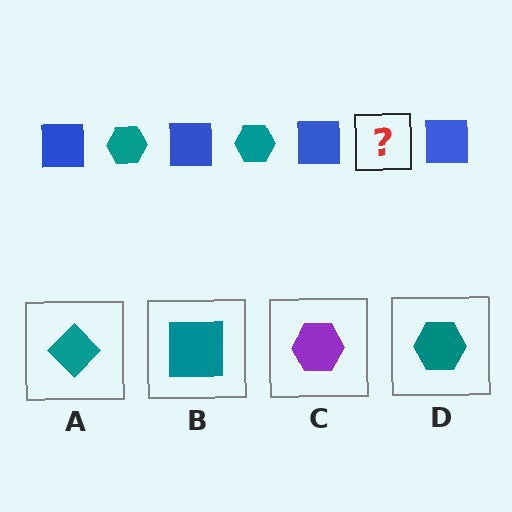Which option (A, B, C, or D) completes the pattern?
D.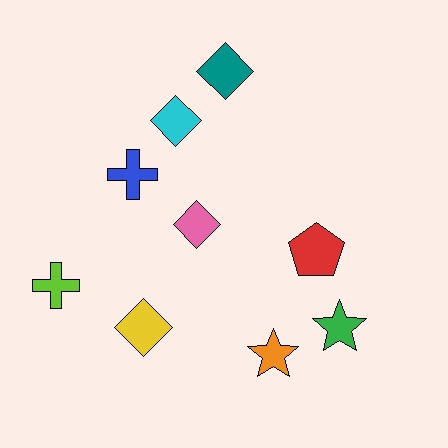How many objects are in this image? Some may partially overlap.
There are 9 objects.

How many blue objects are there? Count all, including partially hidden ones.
There is 1 blue object.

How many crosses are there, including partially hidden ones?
There are 2 crosses.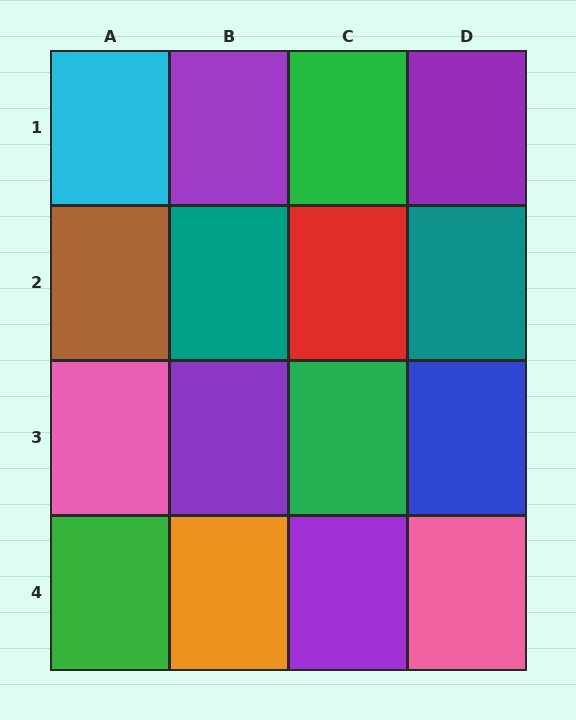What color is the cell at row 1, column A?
Cyan.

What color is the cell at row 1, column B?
Purple.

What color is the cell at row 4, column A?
Green.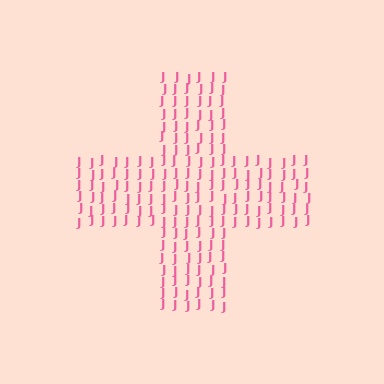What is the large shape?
The large shape is a cross.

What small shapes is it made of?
It is made of small letter J's.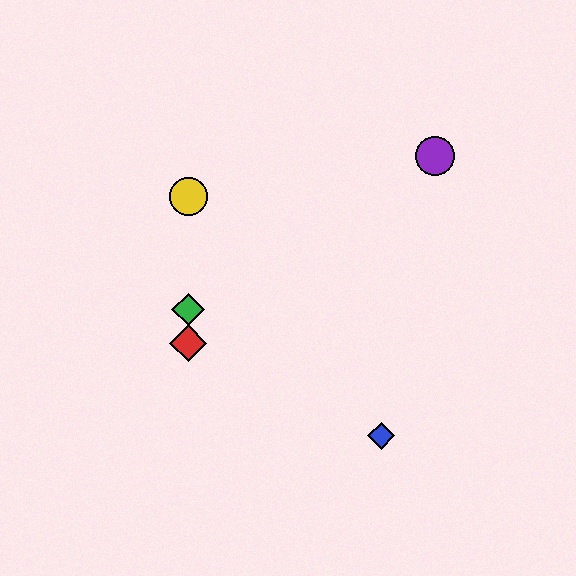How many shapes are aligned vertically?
3 shapes (the red diamond, the green diamond, the yellow circle) are aligned vertically.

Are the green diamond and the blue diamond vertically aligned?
No, the green diamond is at x≈188 and the blue diamond is at x≈381.